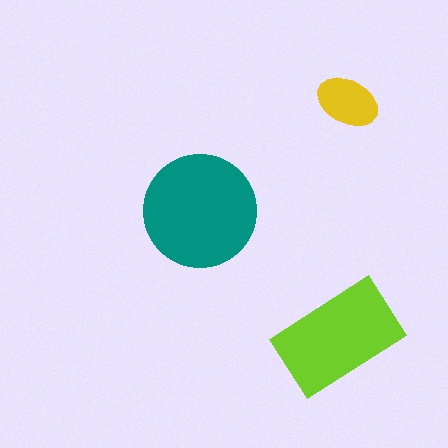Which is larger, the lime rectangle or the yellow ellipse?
The lime rectangle.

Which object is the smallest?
The yellow ellipse.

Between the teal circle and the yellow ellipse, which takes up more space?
The teal circle.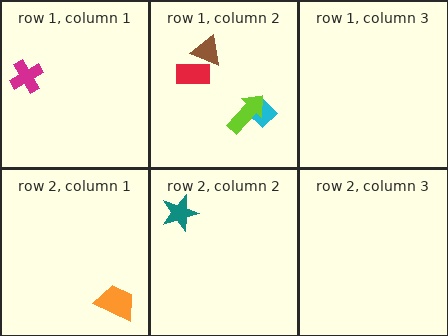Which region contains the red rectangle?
The row 1, column 2 region.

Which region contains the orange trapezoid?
The row 2, column 1 region.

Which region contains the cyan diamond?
The row 1, column 2 region.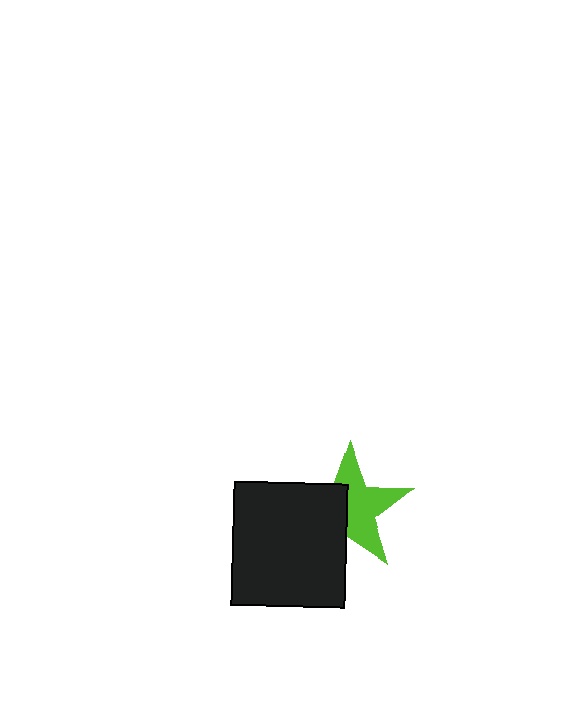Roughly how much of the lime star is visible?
About half of it is visible (roughly 58%).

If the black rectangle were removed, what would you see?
You would see the complete lime star.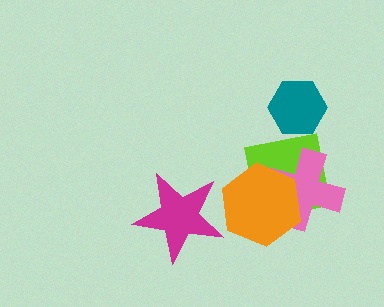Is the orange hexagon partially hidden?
No, no other shape covers it.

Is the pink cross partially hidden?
Yes, it is partially covered by another shape.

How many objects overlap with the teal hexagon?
0 objects overlap with the teal hexagon.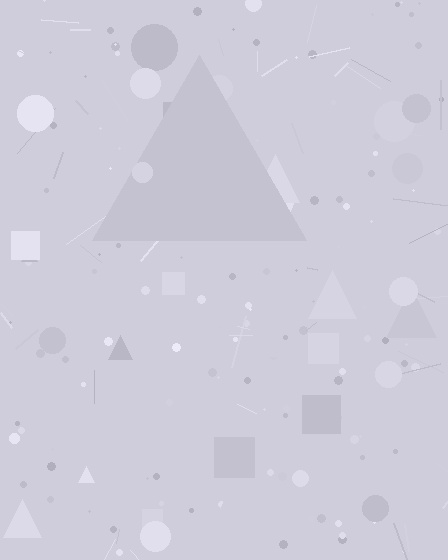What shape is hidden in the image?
A triangle is hidden in the image.